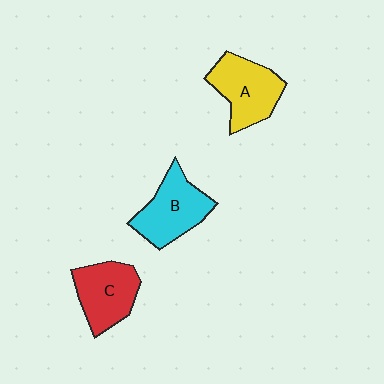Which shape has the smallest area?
Shape C (red).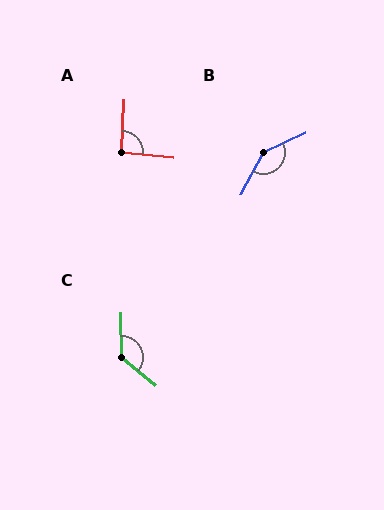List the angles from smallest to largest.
A (92°), C (130°), B (143°).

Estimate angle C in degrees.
Approximately 130 degrees.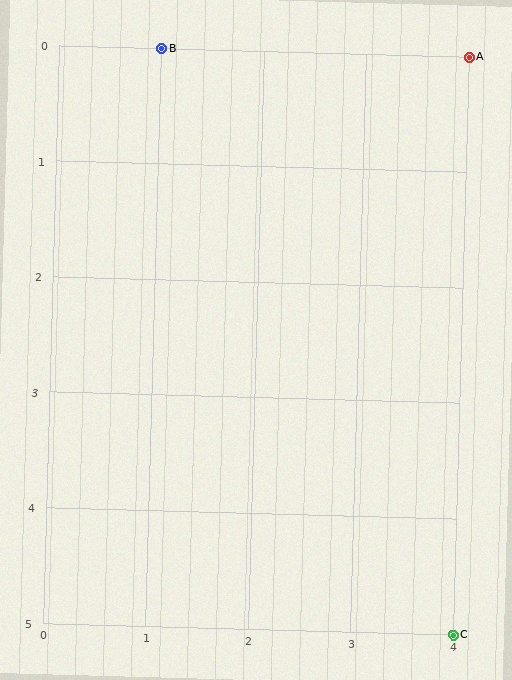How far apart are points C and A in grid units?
Points C and A are 5 rows apart.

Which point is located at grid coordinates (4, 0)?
Point A is at (4, 0).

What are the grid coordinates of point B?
Point B is at grid coordinates (1, 0).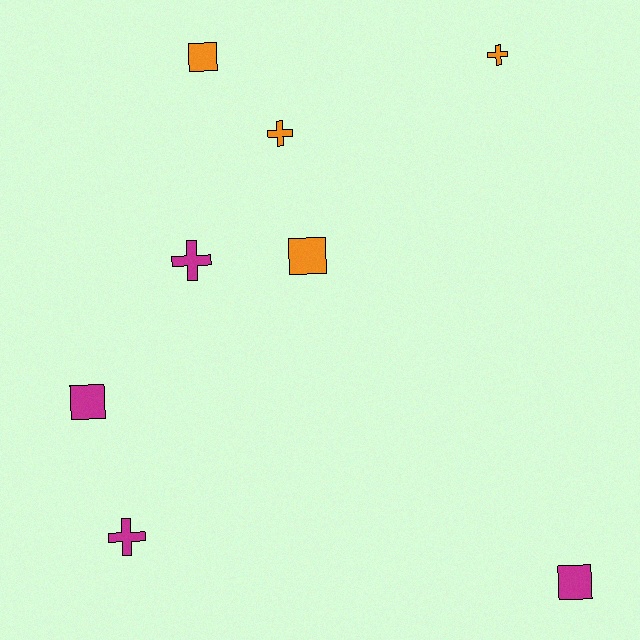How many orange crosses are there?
There are 2 orange crosses.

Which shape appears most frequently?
Cross, with 4 objects.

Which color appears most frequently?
Magenta, with 4 objects.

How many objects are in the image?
There are 8 objects.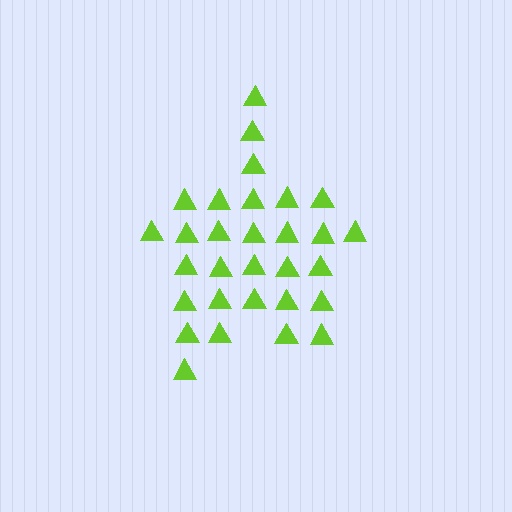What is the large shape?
The large shape is a star.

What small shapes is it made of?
It is made of small triangles.